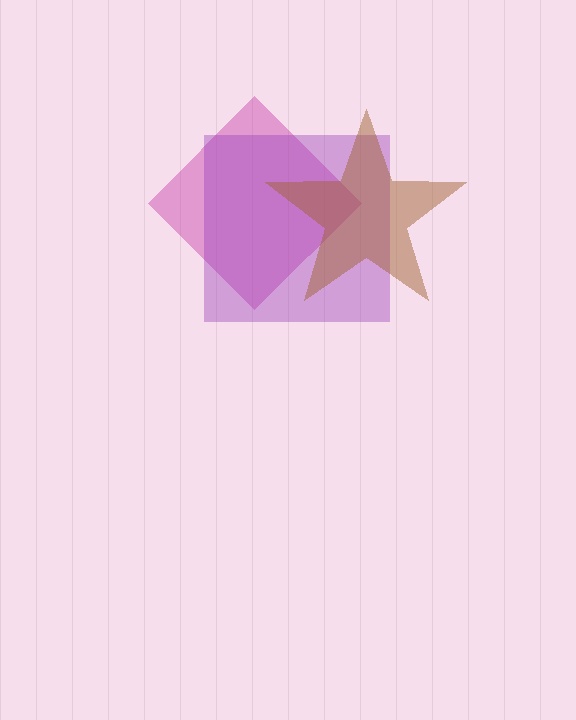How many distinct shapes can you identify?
There are 3 distinct shapes: a magenta diamond, a purple square, a brown star.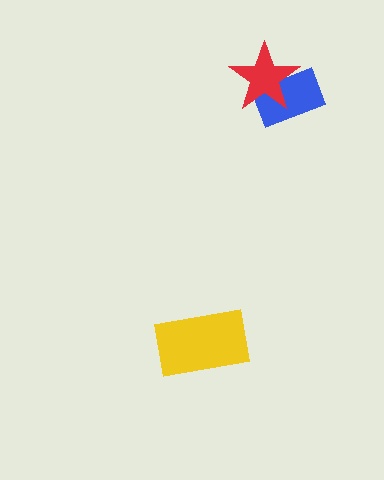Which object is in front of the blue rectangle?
The red star is in front of the blue rectangle.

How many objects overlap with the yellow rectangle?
0 objects overlap with the yellow rectangle.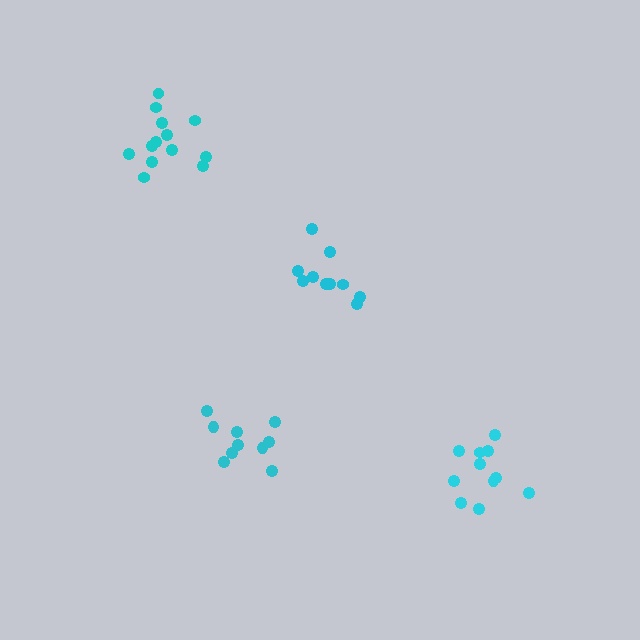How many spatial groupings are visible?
There are 4 spatial groupings.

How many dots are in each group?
Group 1: 10 dots, Group 2: 13 dots, Group 3: 10 dots, Group 4: 11 dots (44 total).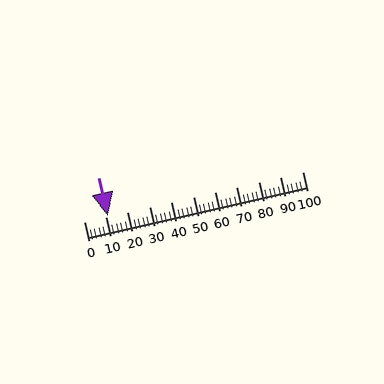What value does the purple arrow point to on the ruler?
The purple arrow points to approximately 11.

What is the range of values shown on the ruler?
The ruler shows values from 0 to 100.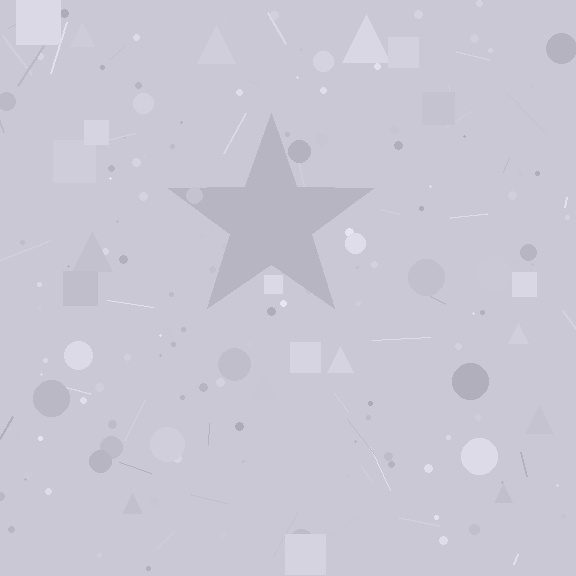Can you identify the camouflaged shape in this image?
The camouflaged shape is a star.